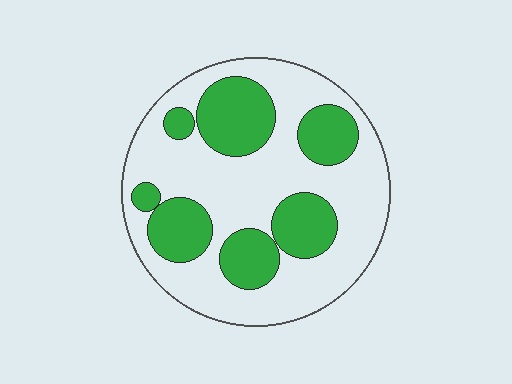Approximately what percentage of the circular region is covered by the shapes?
Approximately 35%.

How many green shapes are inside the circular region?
7.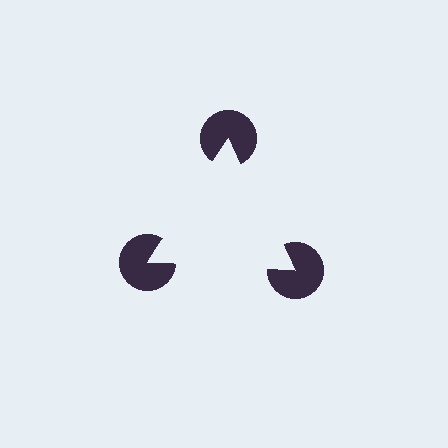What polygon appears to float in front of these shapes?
An illusory triangle — its edges are inferred from the aligned wedge cuts in the pac-man discs, not physically drawn.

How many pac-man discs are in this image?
There are 3 — one at each vertex of the illusory triangle.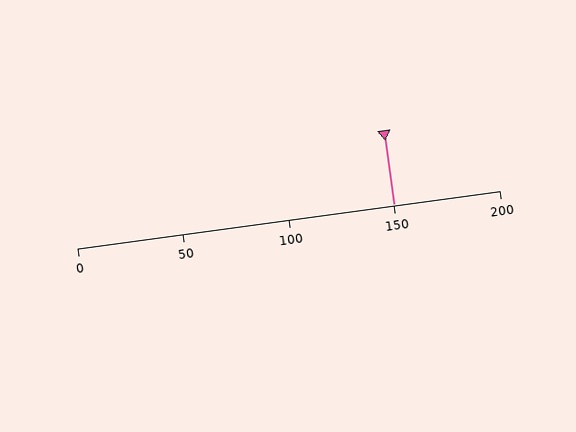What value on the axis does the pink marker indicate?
The marker indicates approximately 150.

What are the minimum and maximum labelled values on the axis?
The axis runs from 0 to 200.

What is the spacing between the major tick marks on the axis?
The major ticks are spaced 50 apart.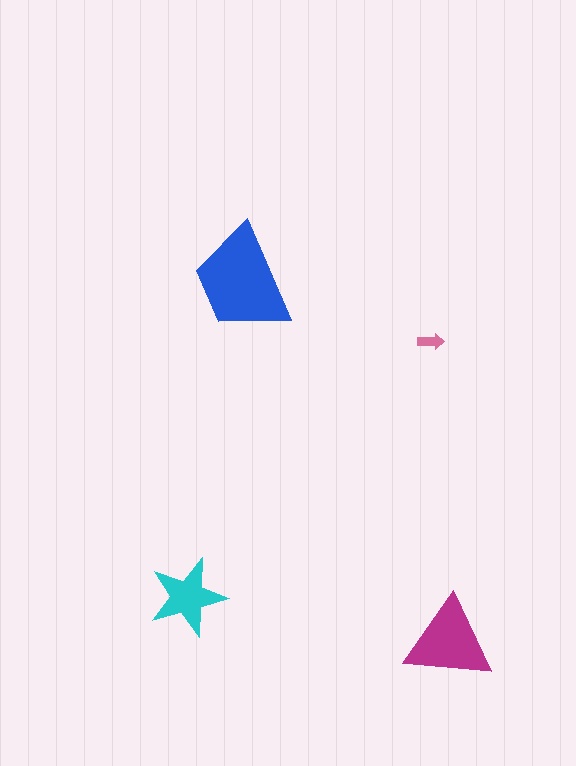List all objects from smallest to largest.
The pink arrow, the cyan star, the magenta triangle, the blue trapezoid.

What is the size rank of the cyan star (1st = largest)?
3rd.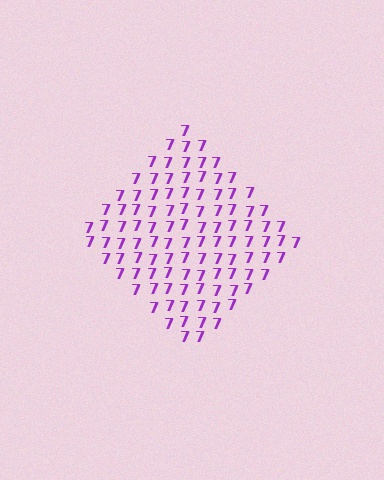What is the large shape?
The large shape is a diamond.